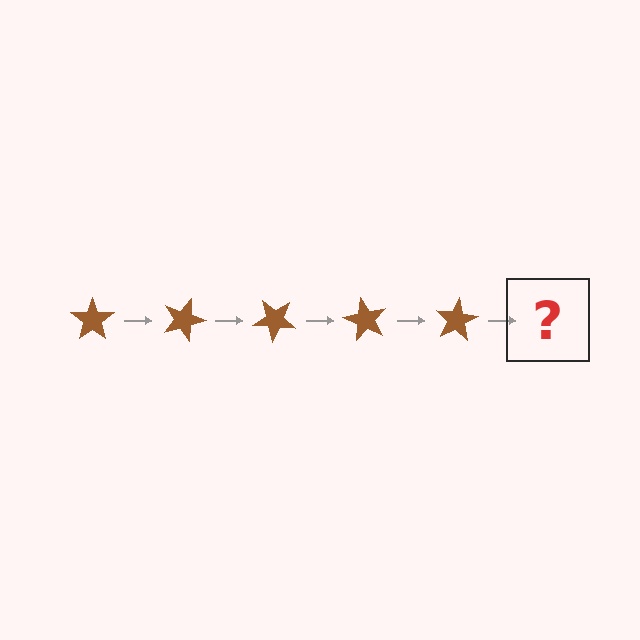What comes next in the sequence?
The next element should be a brown star rotated 100 degrees.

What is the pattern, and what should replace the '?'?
The pattern is that the star rotates 20 degrees each step. The '?' should be a brown star rotated 100 degrees.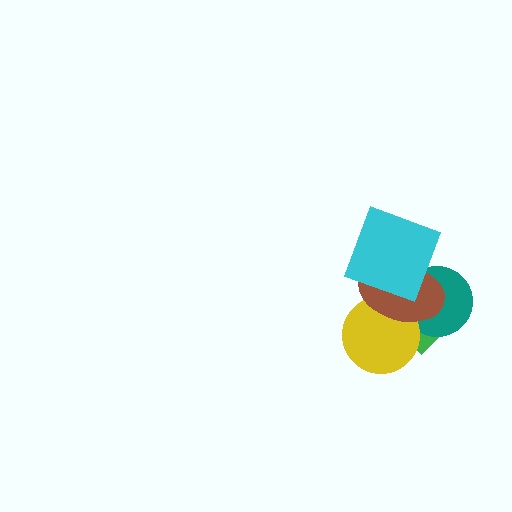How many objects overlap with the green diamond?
3 objects overlap with the green diamond.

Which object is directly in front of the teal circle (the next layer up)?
The yellow circle is directly in front of the teal circle.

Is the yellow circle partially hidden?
Yes, it is partially covered by another shape.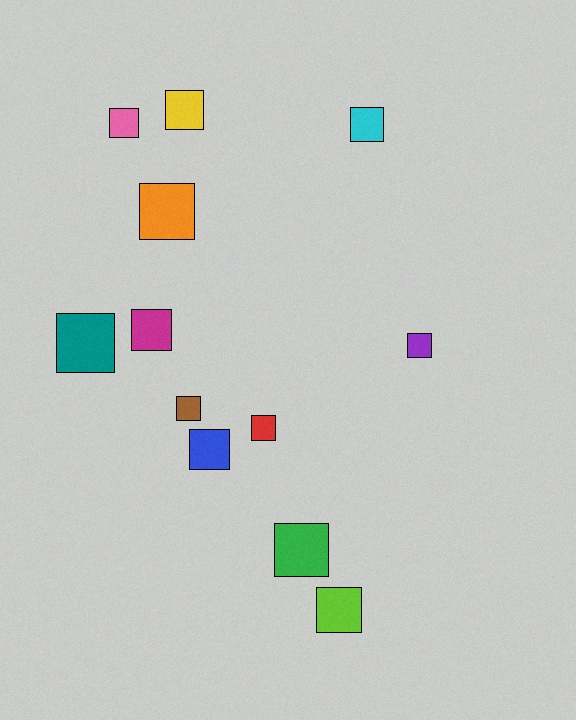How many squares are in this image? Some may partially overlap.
There are 12 squares.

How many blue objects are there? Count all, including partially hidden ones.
There is 1 blue object.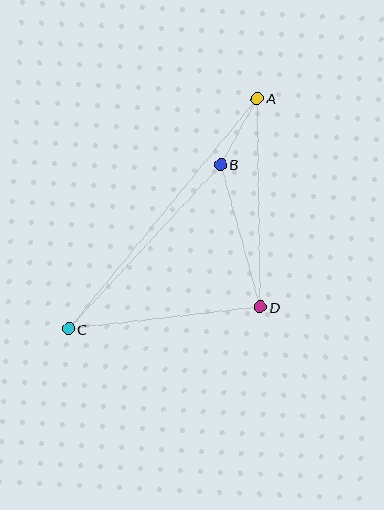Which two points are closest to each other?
Points A and B are closest to each other.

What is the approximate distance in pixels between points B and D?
The distance between B and D is approximately 148 pixels.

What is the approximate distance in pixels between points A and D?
The distance between A and D is approximately 209 pixels.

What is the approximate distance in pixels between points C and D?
The distance between C and D is approximately 193 pixels.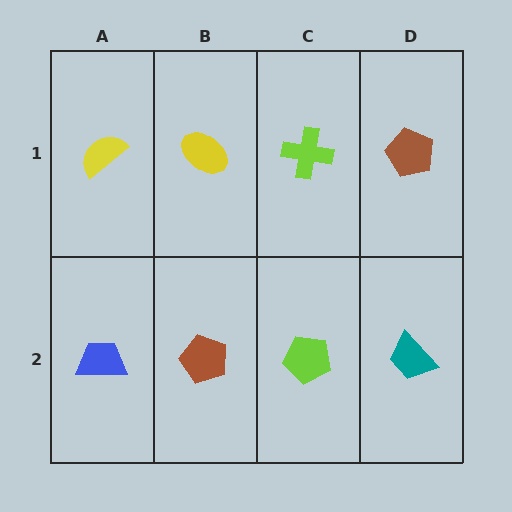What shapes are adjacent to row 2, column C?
A lime cross (row 1, column C), a brown pentagon (row 2, column B), a teal trapezoid (row 2, column D).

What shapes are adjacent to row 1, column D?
A teal trapezoid (row 2, column D), a lime cross (row 1, column C).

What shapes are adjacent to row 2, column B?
A yellow ellipse (row 1, column B), a blue trapezoid (row 2, column A), a lime pentagon (row 2, column C).